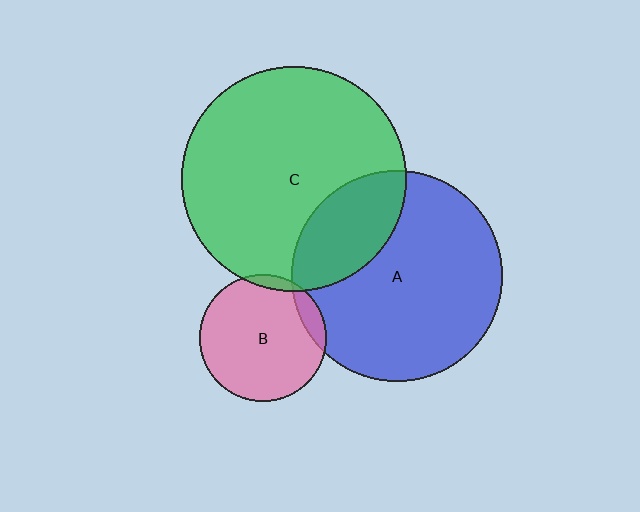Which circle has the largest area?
Circle C (green).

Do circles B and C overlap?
Yes.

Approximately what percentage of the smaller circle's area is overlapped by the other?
Approximately 5%.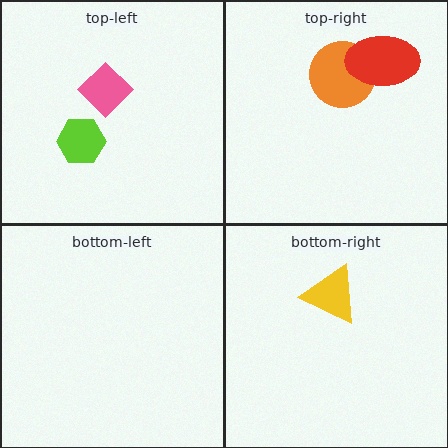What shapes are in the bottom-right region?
The yellow triangle.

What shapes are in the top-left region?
The pink diamond, the lime hexagon.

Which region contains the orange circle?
The top-right region.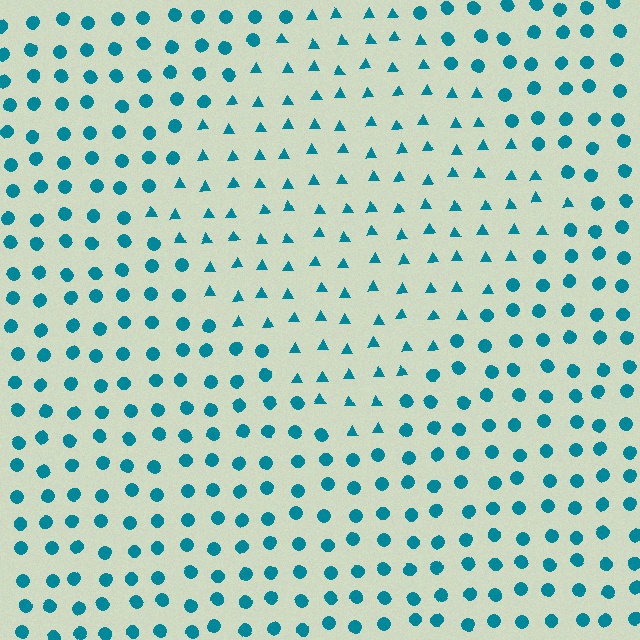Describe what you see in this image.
The image is filled with small teal elements arranged in a uniform grid. A diamond-shaped region contains triangles, while the surrounding area contains circles. The boundary is defined purely by the change in element shape.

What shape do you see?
I see a diamond.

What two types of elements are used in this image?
The image uses triangles inside the diamond region and circles outside it.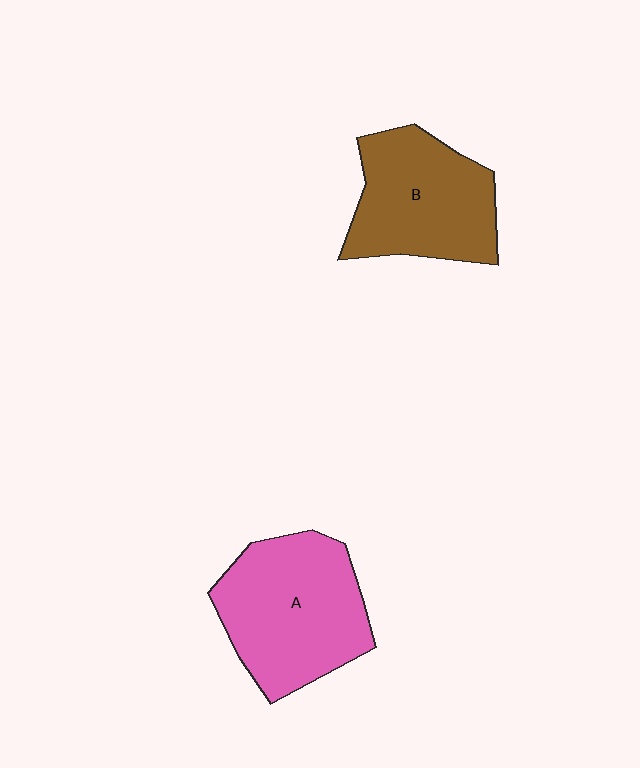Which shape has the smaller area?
Shape B (brown).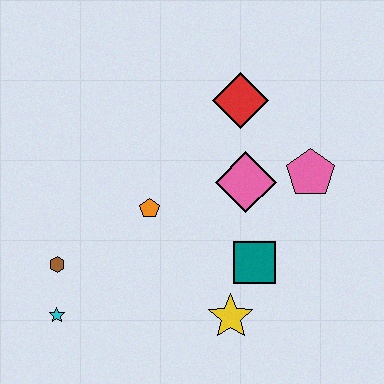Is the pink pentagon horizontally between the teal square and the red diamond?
No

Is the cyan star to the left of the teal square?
Yes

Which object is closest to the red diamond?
The pink diamond is closest to the red diamond.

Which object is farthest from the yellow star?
The red diamond is farthest from the yellow star.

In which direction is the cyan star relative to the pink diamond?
The cyan star is to the left of the pink diamond.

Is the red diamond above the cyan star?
Yes